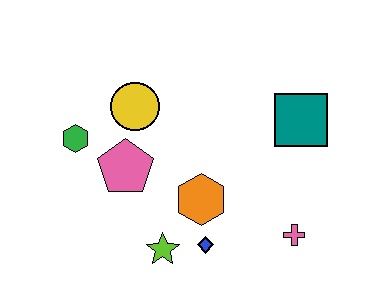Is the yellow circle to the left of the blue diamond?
Yes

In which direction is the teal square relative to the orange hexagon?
The teal square is to the right of the orange hexagon.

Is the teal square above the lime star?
Yes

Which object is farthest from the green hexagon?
The pink cross is farthest from the green hexagon.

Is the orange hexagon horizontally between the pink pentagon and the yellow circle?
No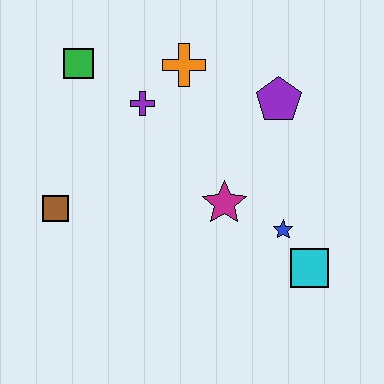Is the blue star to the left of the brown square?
No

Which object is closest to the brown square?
The purple cross is closest to the brown square.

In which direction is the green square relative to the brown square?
The green square is above the brown square.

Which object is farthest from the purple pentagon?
The brown square is farthest from the purple pentagon.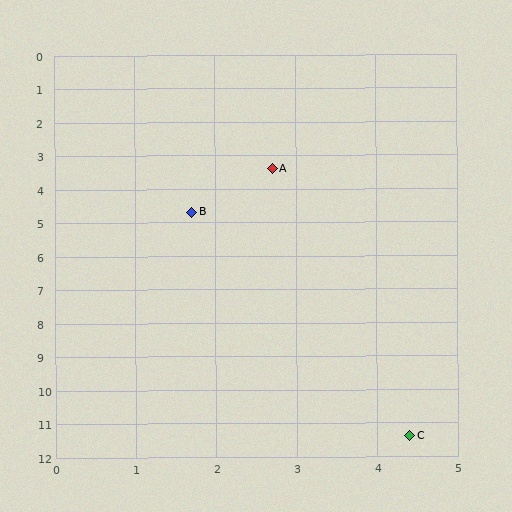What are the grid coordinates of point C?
Point C is at approximately (4.4, 11.4).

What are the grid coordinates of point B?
Point B is at approximately (1.7, 4.7).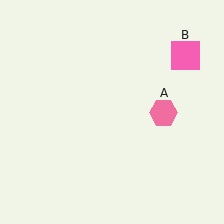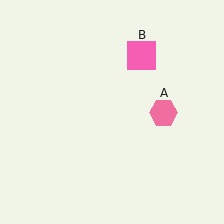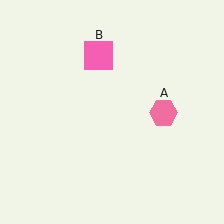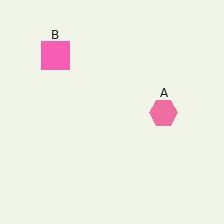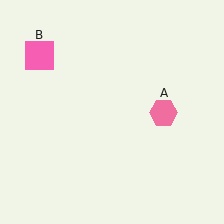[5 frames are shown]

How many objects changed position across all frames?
1 object changed position: pink square (object B).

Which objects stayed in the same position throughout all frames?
Pink hexagon (object A) remained stationary.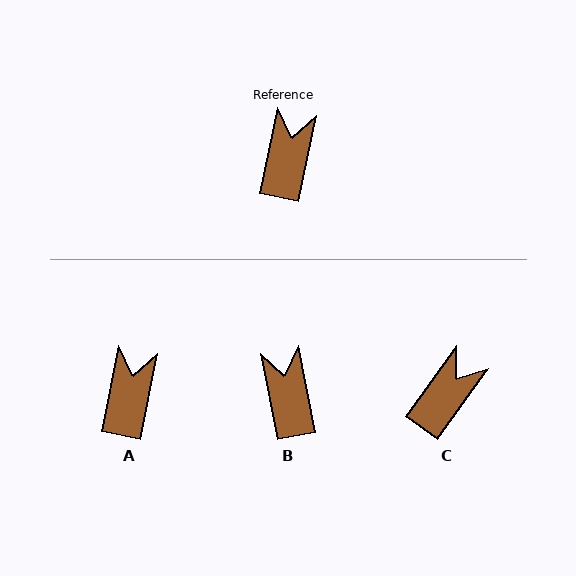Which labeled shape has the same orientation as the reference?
A.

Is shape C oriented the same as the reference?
No, it is off by about 24 degrees.